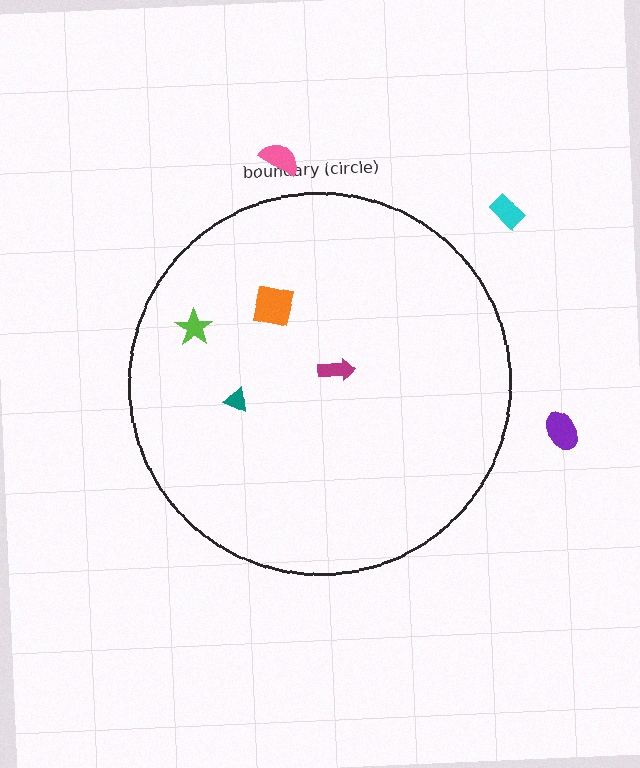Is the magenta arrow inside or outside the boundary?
Inside.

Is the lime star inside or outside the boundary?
Inside.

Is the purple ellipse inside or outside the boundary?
Outside.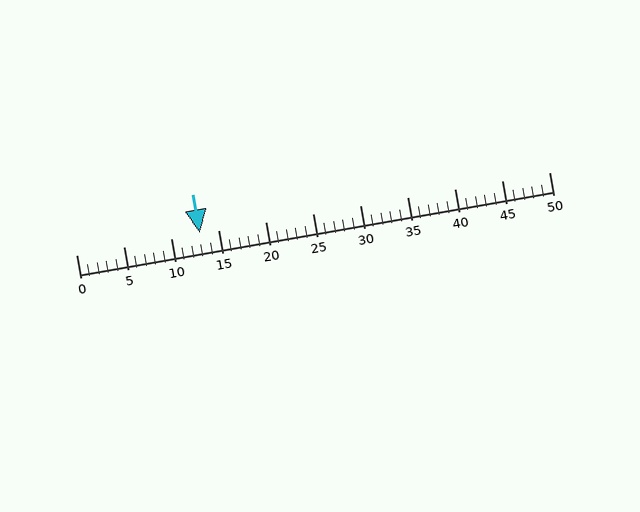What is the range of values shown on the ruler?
The ruler shows values from 0 to 50.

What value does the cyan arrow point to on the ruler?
The cyan arrow points to approximately 13.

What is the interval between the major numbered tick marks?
The major tick marks are spaced 5 units apart.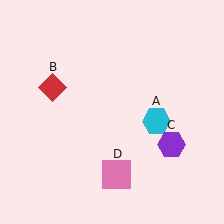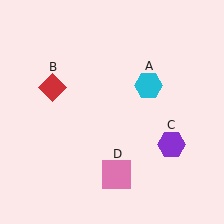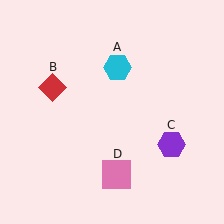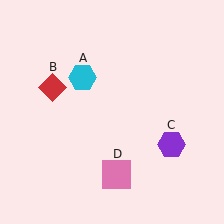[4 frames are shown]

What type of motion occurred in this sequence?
The cyan hexagon (object A) rotated counterclockwise around the center of the scene.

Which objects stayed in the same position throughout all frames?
Red diamond (object B) and purple hexagon (object C) and pink square (object D) remained stationary.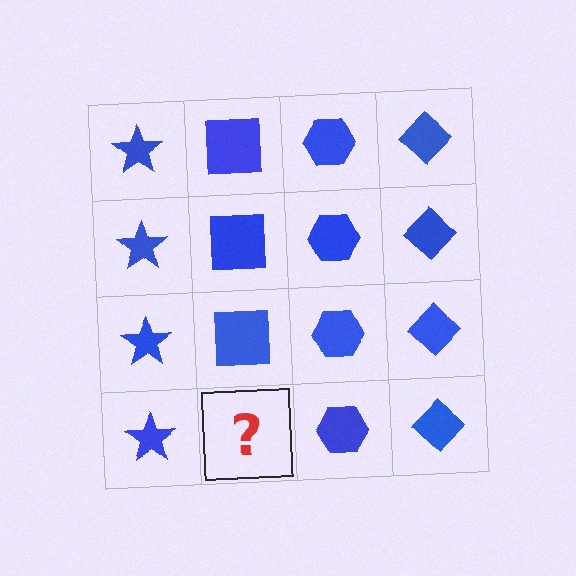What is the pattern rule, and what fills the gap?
The rule is that each column has a consistent shape. The gap should be filled with a blue square.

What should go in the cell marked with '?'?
The missing cell should contain a blue square.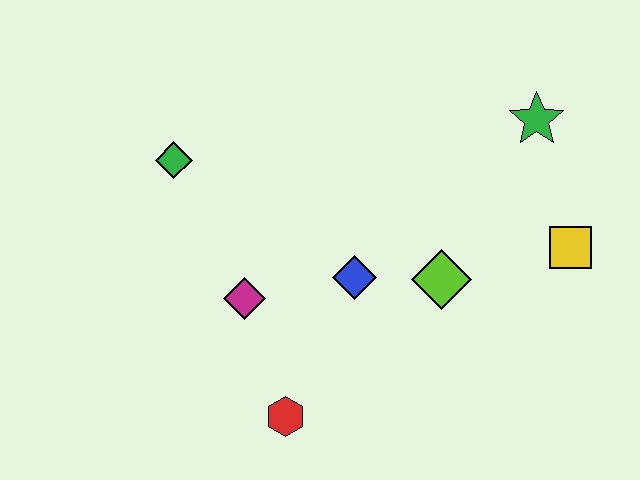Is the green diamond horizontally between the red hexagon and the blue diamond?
No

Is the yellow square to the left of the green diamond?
No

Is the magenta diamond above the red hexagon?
Yes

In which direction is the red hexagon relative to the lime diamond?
The red hexagon is to the left of the lime diamond.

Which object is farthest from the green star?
The red hexagon is farthest from the green star.